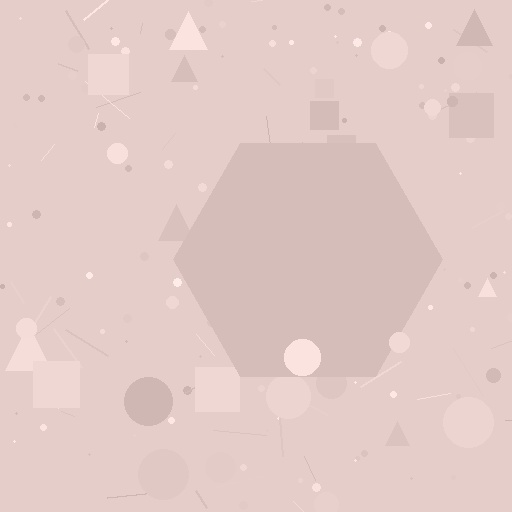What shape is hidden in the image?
A hexagon is hidden in the image.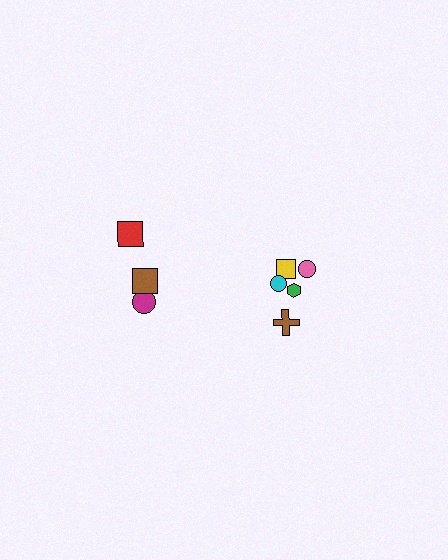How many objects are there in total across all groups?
There are 8 objects.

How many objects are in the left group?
There are 3 objects.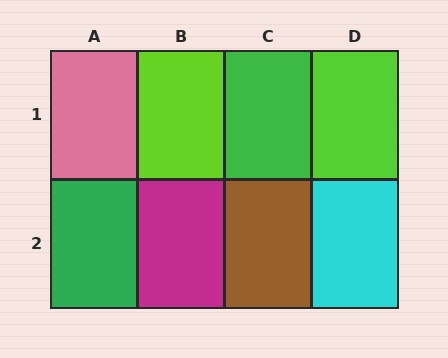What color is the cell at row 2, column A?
Green.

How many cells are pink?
1 cell is pink.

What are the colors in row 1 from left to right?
Pink, lime, green, lime.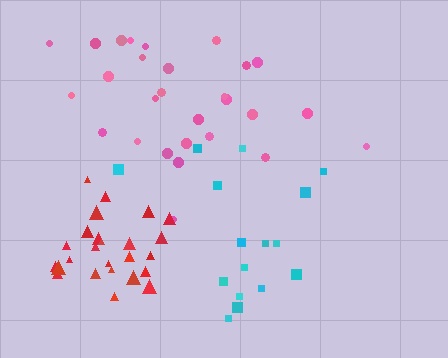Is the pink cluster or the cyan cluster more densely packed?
Pink.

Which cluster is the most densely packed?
Red.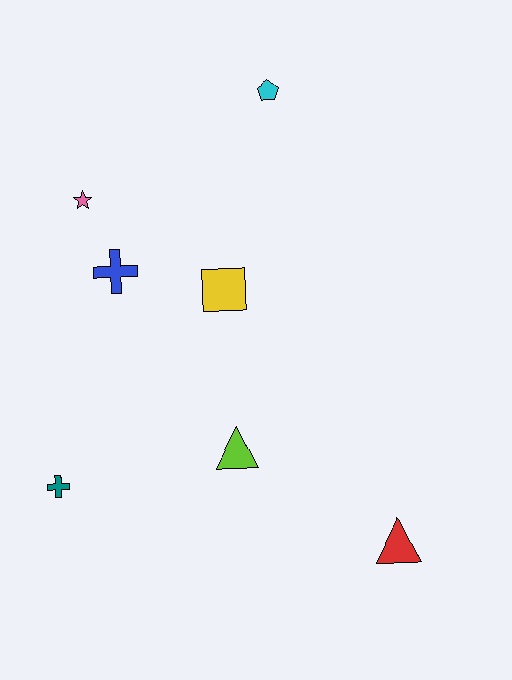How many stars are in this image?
There is 1 star.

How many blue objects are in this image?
There is 1 blue object.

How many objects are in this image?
There are 7 objects.